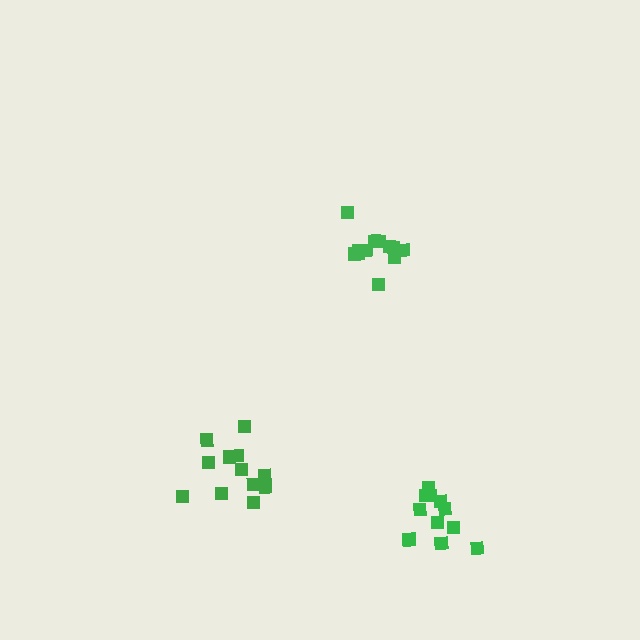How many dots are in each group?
Group 1: 12 dots, Group 2: 12 dots, Group 3: 11 dots (35 total).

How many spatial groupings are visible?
There are 3 spatial groupings.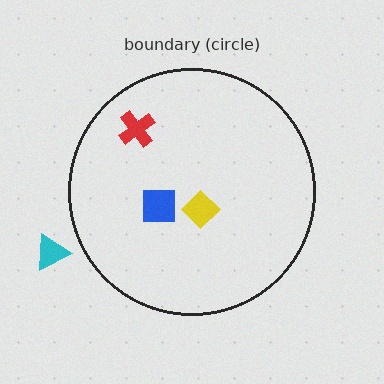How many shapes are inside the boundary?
3 inside, 1 outside.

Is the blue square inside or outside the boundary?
Inside.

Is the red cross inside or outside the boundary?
Inside.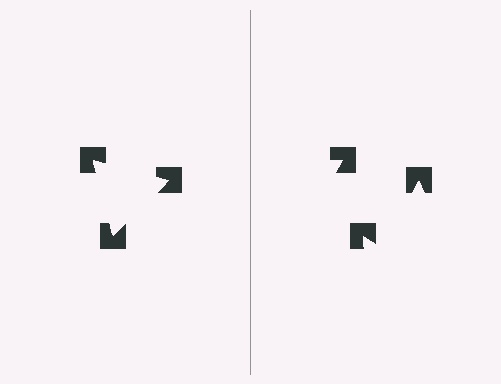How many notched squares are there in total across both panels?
6 — 3 on each side.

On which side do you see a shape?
An illusory triangle appears on the left side. On the right side the wedge cuts are rotated, so no coherent shape forms.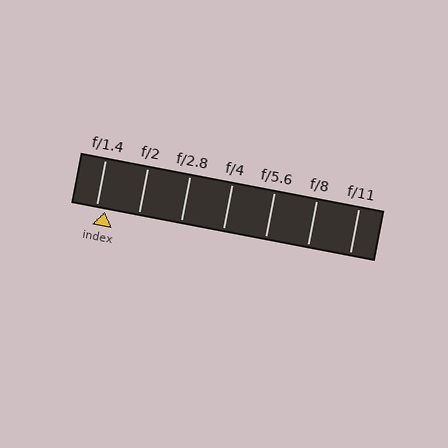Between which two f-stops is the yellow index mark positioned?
The index mark is between f/1.4 and f/2.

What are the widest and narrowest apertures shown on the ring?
The widest aperture shown is f/1.4 and the narrowest is f/11.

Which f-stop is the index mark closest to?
The index mark is closest to f/1.4.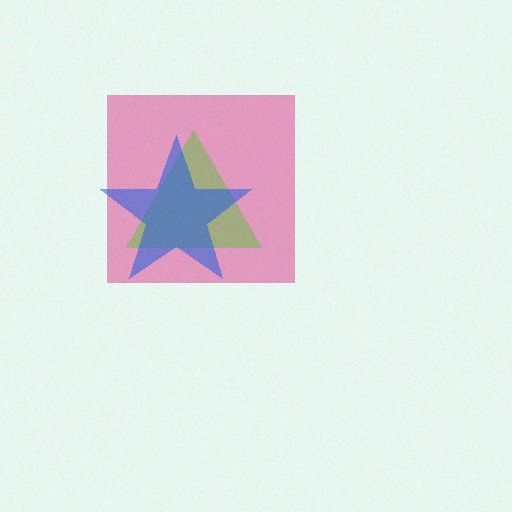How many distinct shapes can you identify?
There are 3 distinct shapes: a pink square, a lime triangle, a blue star.